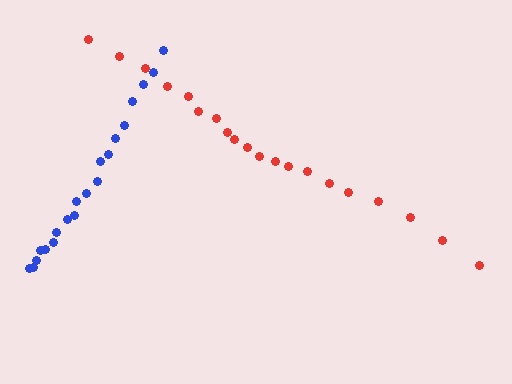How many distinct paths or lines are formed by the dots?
There are 2 distinct paths.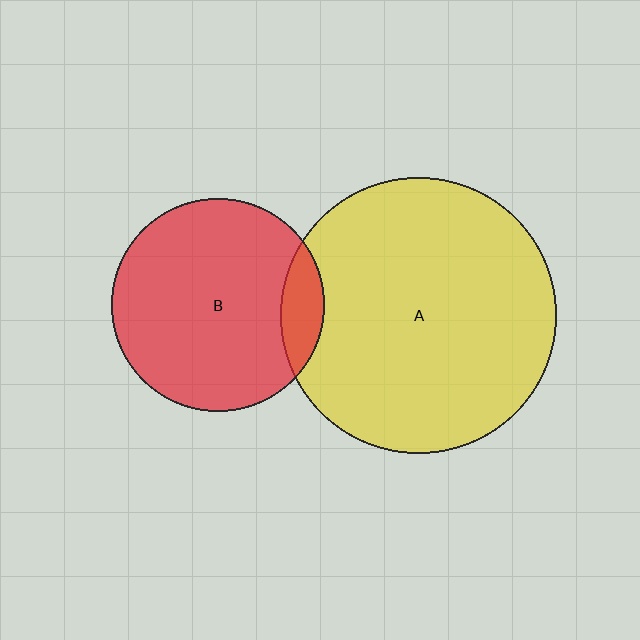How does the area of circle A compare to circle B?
Approximately 1.7 times.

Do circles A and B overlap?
Yes.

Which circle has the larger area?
Circle A (yellow).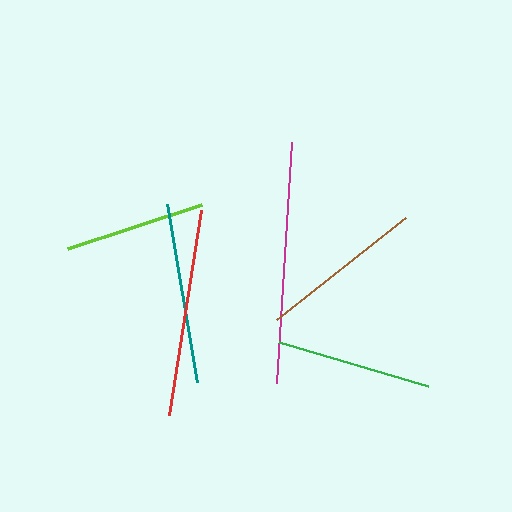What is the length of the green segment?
The green segment is approximately 156 pixels long.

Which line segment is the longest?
The magenta line is the longest at approximately 242 pixels.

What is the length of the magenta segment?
The magenta segment is approximately 242 pixels long.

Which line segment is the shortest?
The lime line is the shortest at approximately 140 pixels.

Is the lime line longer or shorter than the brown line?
The brown line is longer than the lime line.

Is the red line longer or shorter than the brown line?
The red line is longer than the brown line.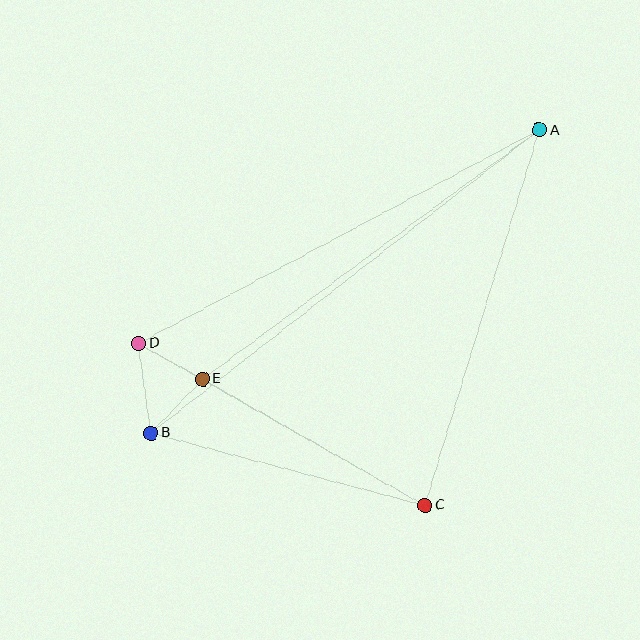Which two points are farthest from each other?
Points A and B are farthest from each other.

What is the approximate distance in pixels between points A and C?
The distance between A and C is approximately 392 pixels.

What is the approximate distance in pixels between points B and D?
The distance between B and D is approximately 91 pixels.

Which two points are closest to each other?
Points D and E are closest to each other.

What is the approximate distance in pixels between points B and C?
The distance between B and C is approximately 283 pixels.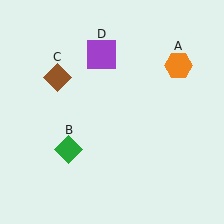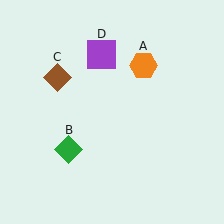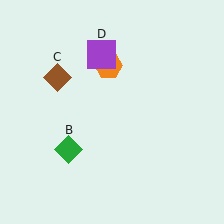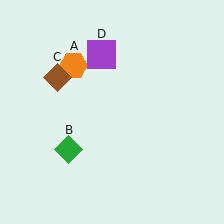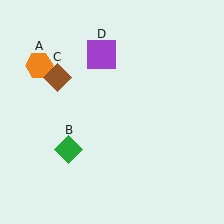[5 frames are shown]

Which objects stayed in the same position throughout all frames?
Green diamond (object B) and brown diamond (object C) and purple square (object D) remained stationary.